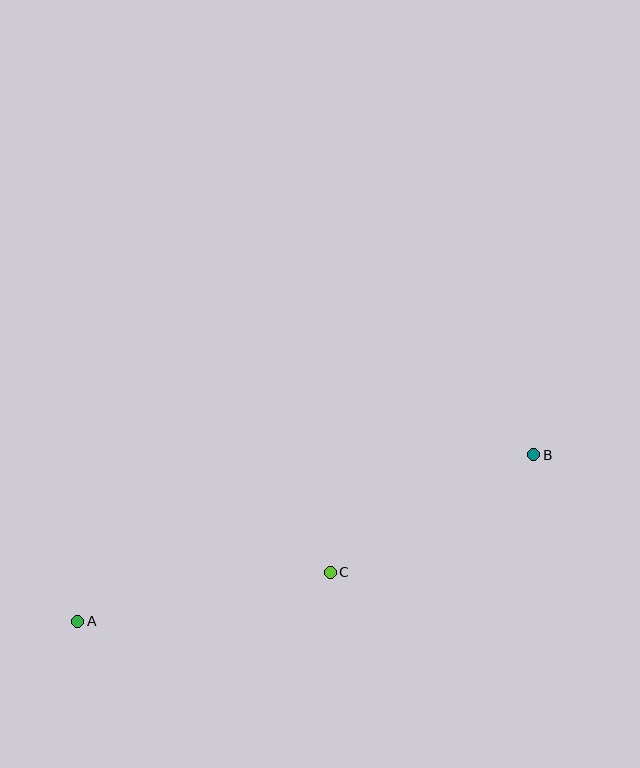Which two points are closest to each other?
Points B and C are closest to each other.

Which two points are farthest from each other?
Points A and B are farthest from each other.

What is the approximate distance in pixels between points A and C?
The distance between A and C is approximately 257 pixels.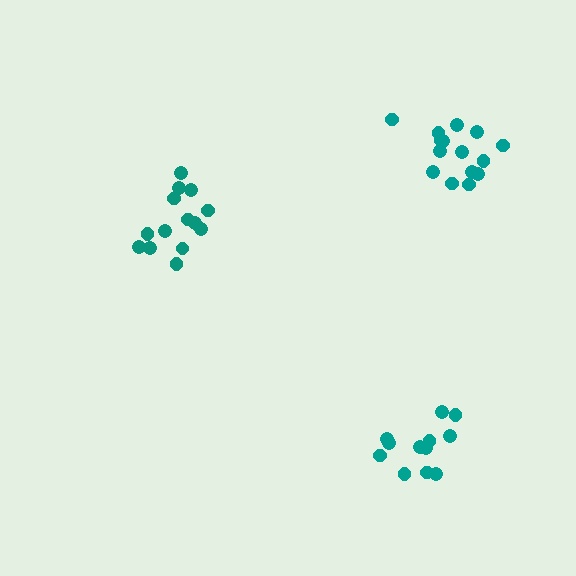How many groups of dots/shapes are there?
There are 3 groups.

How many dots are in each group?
Group 1: 15 dots, Group 2: 14 dots, Group 3: 12 dots (41 total).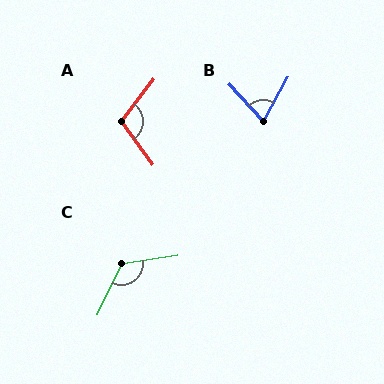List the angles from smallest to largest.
B (72°), A (107°), C (124°).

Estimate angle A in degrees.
Approximately 107 degrees.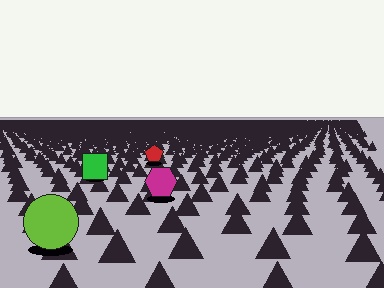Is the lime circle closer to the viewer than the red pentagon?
Yes. The lime circle is closer — you can tell from the texture gradient: the ground texture is coarser near it.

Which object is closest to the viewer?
The lime circle is closest. The texture marks near it are larger and more spread out.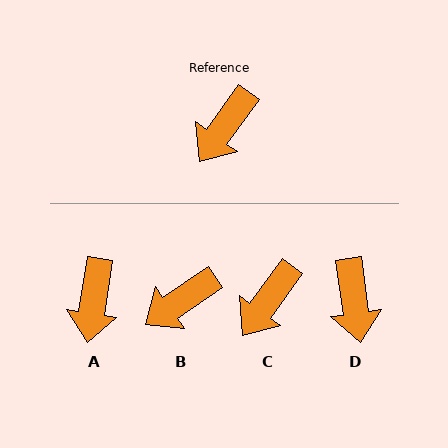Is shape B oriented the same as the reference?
No, it is off by about 20 degrees.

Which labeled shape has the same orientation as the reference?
C.